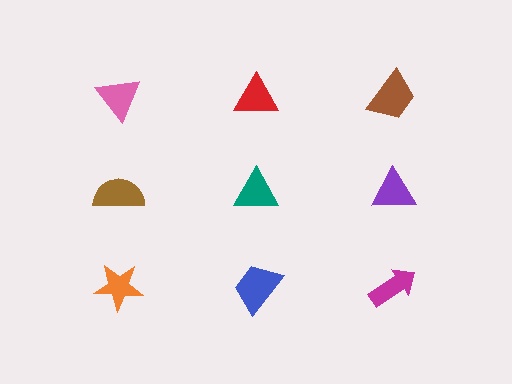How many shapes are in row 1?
3 shapes.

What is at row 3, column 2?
A blue trapezoid.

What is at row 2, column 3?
A purple triangle.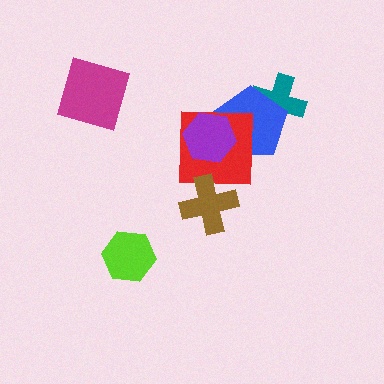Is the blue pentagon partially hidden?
Yes, it is partially covered by another shape.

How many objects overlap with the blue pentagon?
3 objects overlap with the blue pentagon.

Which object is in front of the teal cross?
The blue pentagon is in front of the teal cross.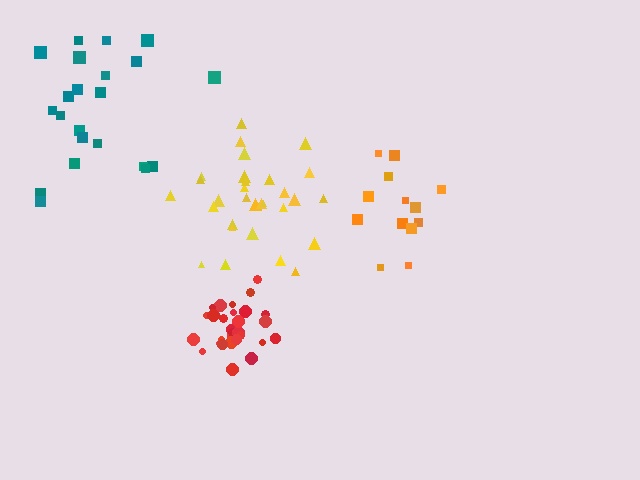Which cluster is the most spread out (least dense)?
Teal.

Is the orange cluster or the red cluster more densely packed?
Red.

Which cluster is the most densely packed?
Red.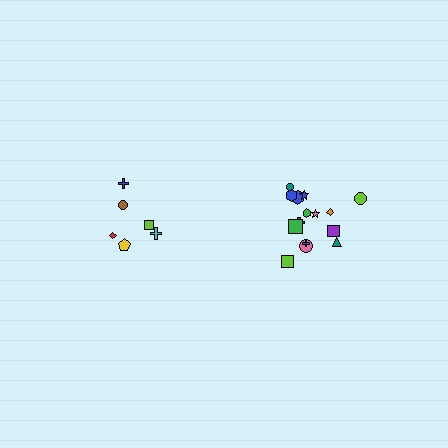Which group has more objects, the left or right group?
The right group.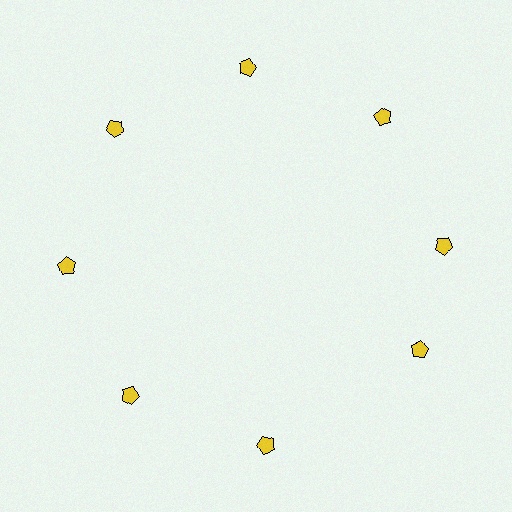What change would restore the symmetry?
The symmetry would be restored by rotating it back into even spacing with its neighbors so that all 8 pentagons sit at equal angles and equal distance from the center.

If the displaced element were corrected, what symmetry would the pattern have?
It would have 8-fold rotational symmetry — the pattern would map onto itself every 45 degrees.